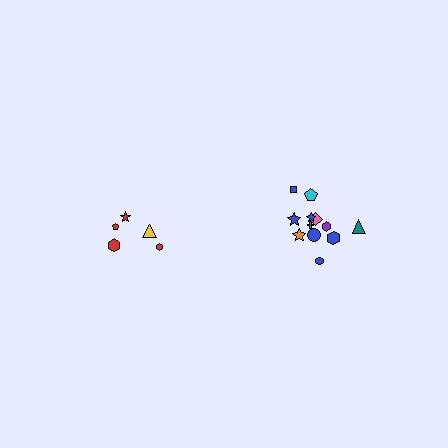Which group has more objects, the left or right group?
The right group.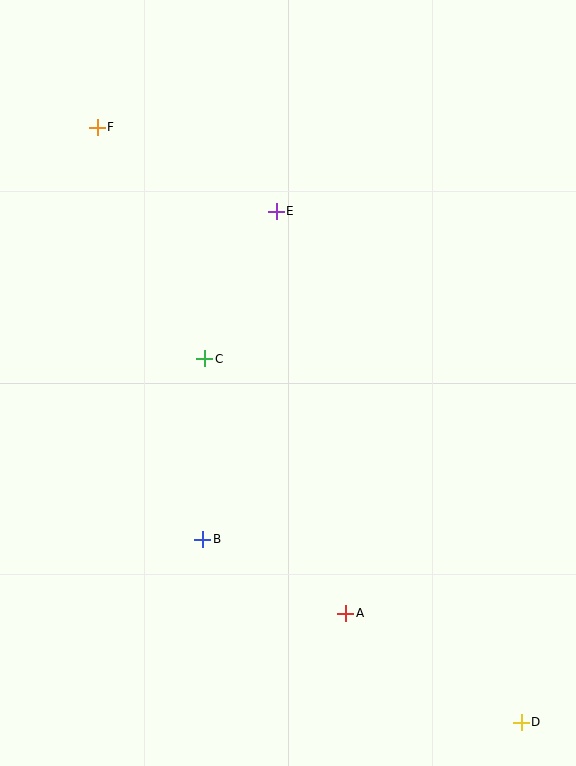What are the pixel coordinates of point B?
Point B is at (203, 539).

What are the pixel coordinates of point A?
Point A is at (346, 613).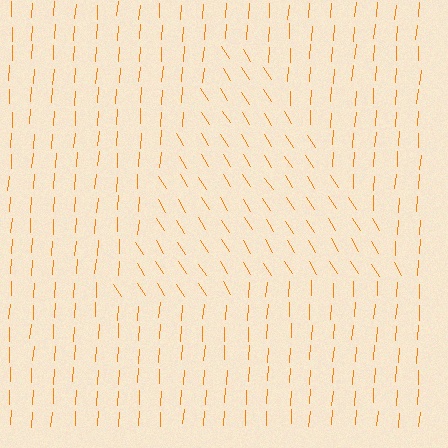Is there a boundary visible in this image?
Yes, there is a texture boundary formed by a change in line orientation.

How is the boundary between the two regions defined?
The boundary is defined purely by a change in line orientation (approximately 36 degrees difference). All lines are the same color and thickness.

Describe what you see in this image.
The image is filled with small orange line segments. A triangle region in the image has lines oriented differently from the surrounding lines, creating a visible texture boundary.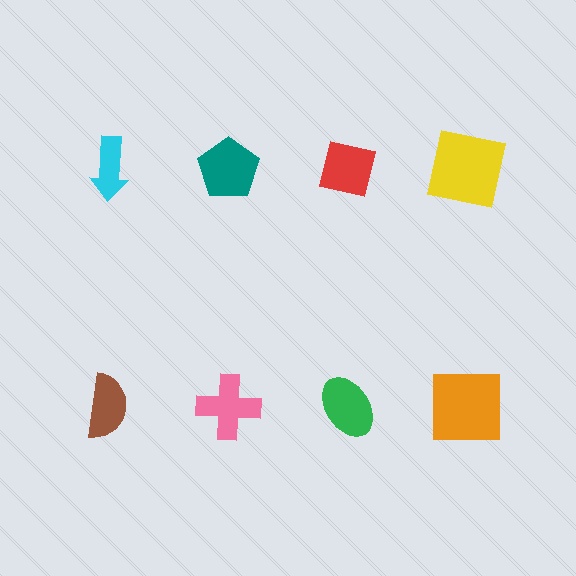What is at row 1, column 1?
A cyan arrow.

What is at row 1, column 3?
A red square.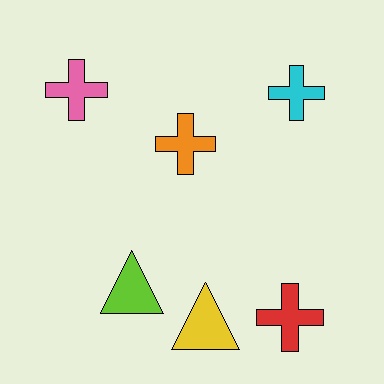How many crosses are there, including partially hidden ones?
There are 4 crosses.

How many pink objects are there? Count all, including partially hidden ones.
There is 1 pink object.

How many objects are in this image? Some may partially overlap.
There are 6 objects.